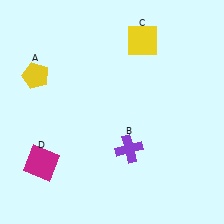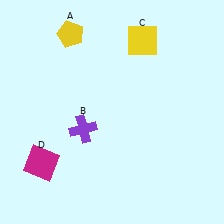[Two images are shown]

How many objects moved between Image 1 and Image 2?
2 objects moved between the two images.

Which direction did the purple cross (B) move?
The purple cross (B) moved left.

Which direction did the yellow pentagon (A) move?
The yellow pentagon (A) moved up.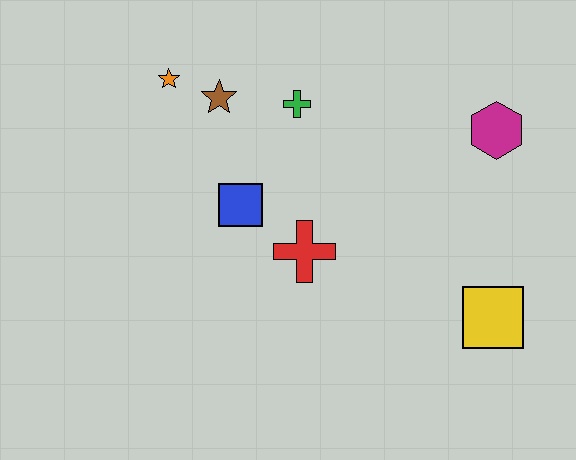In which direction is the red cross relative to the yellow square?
The red cross is to the left of the yellow square.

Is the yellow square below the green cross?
Yes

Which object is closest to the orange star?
The brown star is closest to the orange star.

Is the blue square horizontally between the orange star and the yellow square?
Yes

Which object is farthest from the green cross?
The yellow square is farthest from the green cross.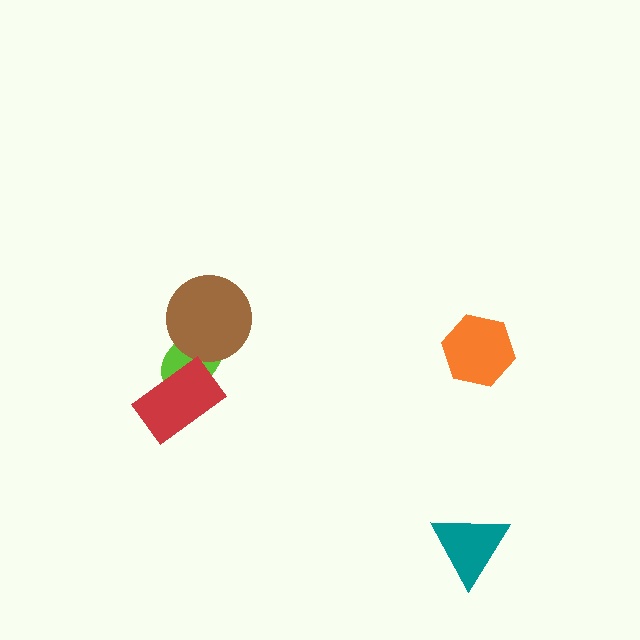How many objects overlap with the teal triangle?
0 objects overlap with the teal triangle.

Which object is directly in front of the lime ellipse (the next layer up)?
The brown circle is directly in front of the lime ellipse.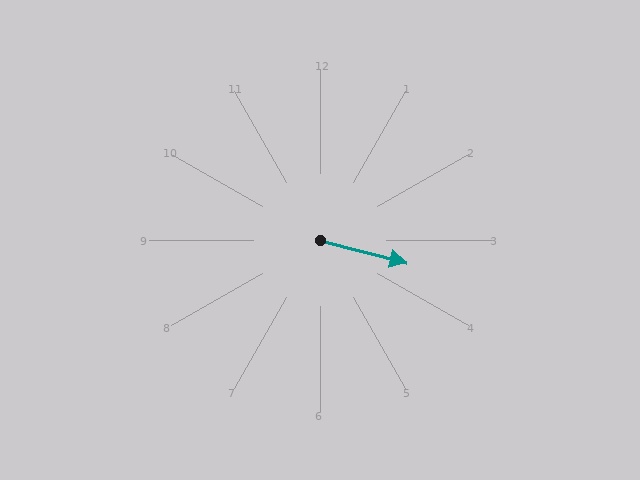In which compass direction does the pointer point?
East.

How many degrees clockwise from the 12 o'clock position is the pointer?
Approximately 105 degrees.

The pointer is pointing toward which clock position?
Roughly 3 o'clock.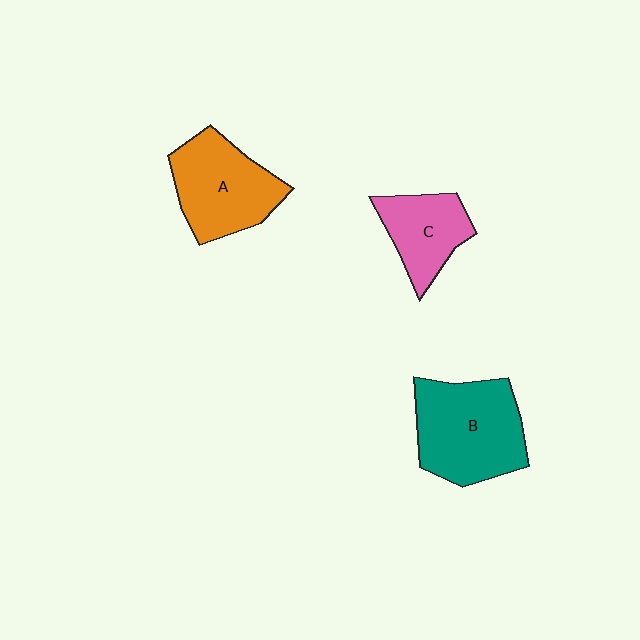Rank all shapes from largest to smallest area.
From largest to smallest: B (teal), A (orange), C (pink).